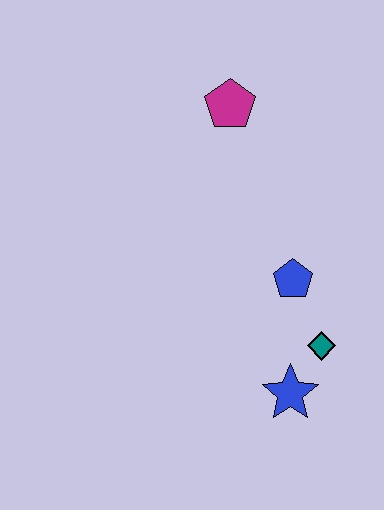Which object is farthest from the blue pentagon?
The magenta pentagon is farthest from the blue pentagon.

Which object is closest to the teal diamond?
The blue star is closest to the teal diamond.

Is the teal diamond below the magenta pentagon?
Yes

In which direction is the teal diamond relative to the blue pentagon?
The teal diamond is below the blue pentagon.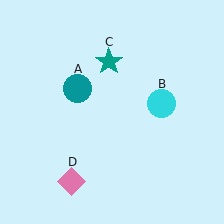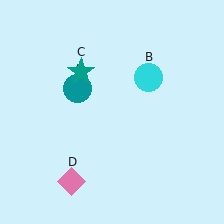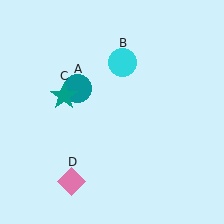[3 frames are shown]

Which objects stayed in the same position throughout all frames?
Teal circle (object A) and pink diamond (object D) remained stationary.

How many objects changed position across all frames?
2 objects changed position: cyan circle (object B), teal star (object C).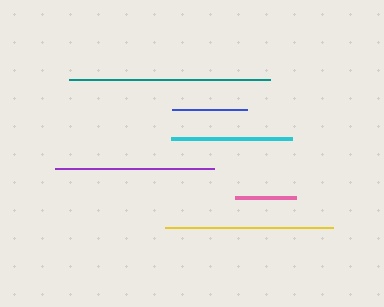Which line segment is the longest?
The teal line is the longest at approximately 201 pixels.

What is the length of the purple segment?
The purple segment is approximately 159 pixels long.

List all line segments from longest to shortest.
From longest to shortest: teal, yellow, purple, cyan, blue, pink.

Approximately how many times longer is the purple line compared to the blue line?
The purple line is approximately 2.1 times the length of the blue line.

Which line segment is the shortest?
The pink line is the shortest at approximately 61 pixels.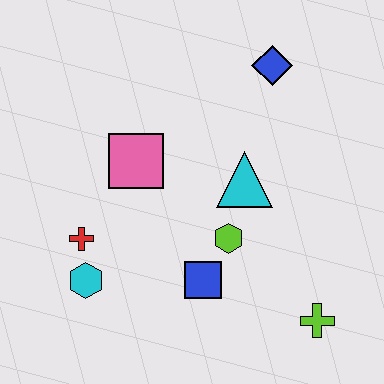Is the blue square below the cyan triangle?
Yes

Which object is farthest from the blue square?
The blue diamond is farthest from the blue square.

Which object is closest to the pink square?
The red cross is closest to the pink square.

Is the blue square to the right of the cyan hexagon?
Yes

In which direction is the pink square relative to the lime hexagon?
The pink square is to the left of the lime hexagon.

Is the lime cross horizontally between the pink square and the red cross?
No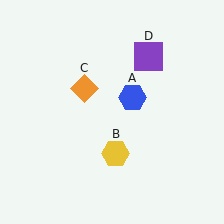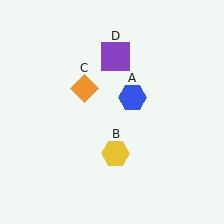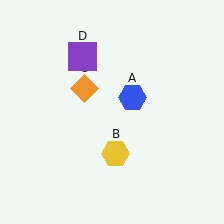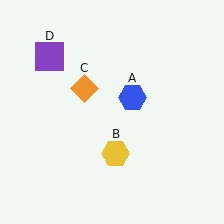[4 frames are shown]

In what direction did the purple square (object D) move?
The purple square (object D) moved left.